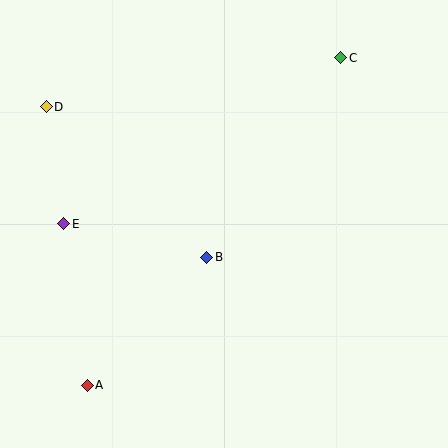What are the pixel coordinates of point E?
Point E is at (64, 224).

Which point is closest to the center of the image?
Point B at (207, 257) is closest to the center.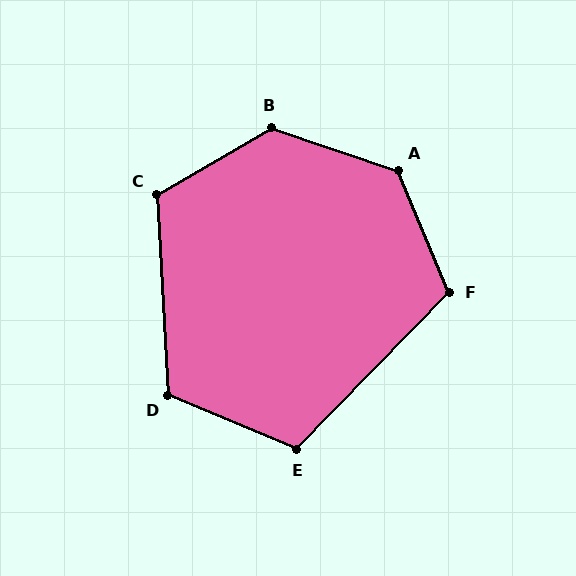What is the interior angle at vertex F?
Approximately 113 degrees (obtuse).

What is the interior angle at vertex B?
Approximately 131 degrees (obtuse).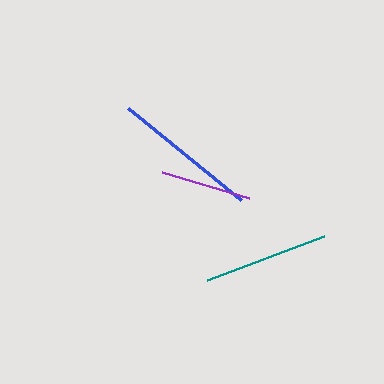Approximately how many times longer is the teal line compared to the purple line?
The teal line is approximately 1.4 times the length of the purple line.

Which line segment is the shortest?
The purple line is the shortest at approximately 91 pixels.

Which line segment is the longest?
The blue line is the longest at approximately 146 pixels.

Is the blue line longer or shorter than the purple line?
The blue line is longer than the purple line.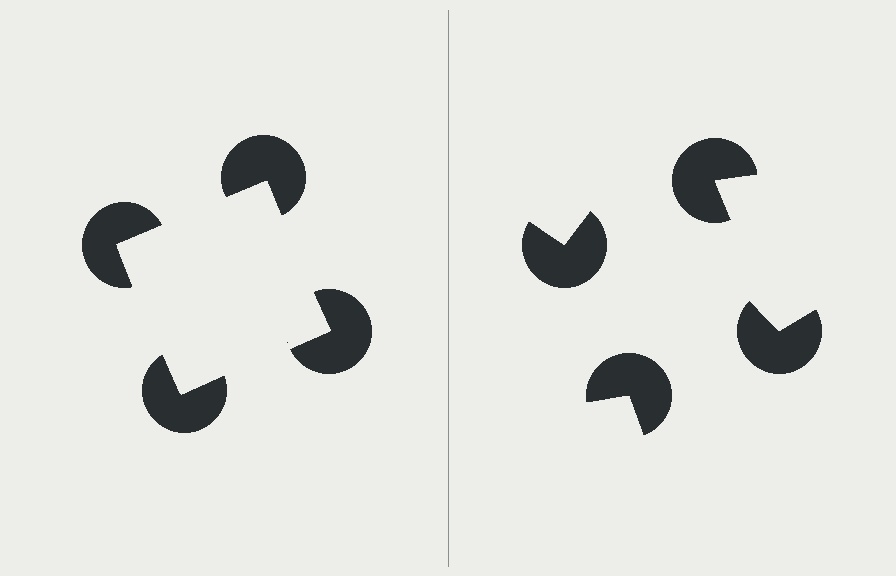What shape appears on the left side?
An illusory square.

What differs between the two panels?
The pac-man discs are positioned identically on both sides; only the wedge orientations differ. On the left they align to a square; on the right they are misaligned.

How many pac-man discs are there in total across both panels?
8 — 4 on each side.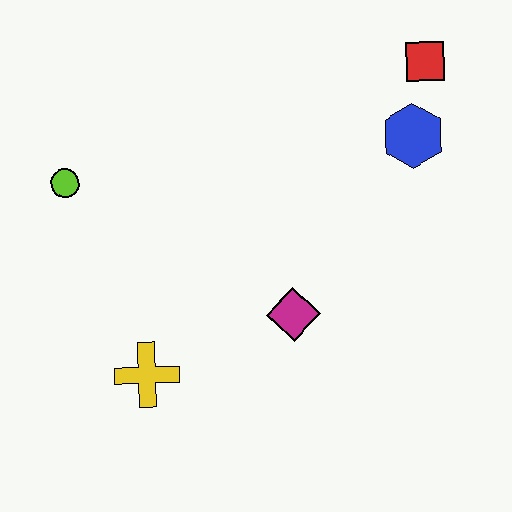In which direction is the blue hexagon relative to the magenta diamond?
The blue hexagon is above the magenta diamond.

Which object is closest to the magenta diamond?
The yellow cross is closest to the magenta diamond.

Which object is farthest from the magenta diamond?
The red square is farthest from the magenta diamond.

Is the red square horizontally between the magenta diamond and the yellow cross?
No